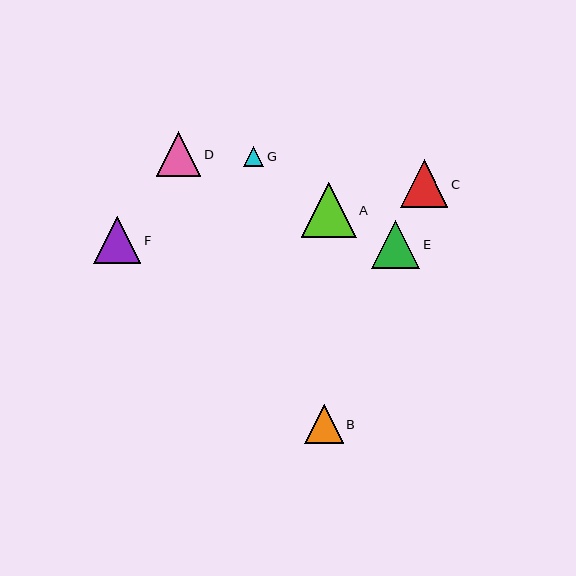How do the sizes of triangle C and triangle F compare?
Triangle C and triangle F are approximately the same size.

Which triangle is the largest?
Triangle A is the largest with a size of approximately 55 pixels.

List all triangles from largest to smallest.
From largest to smallest: A, E, C, F, D, B, G.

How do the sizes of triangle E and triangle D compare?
Triangle E and triangle D are approximately the same size.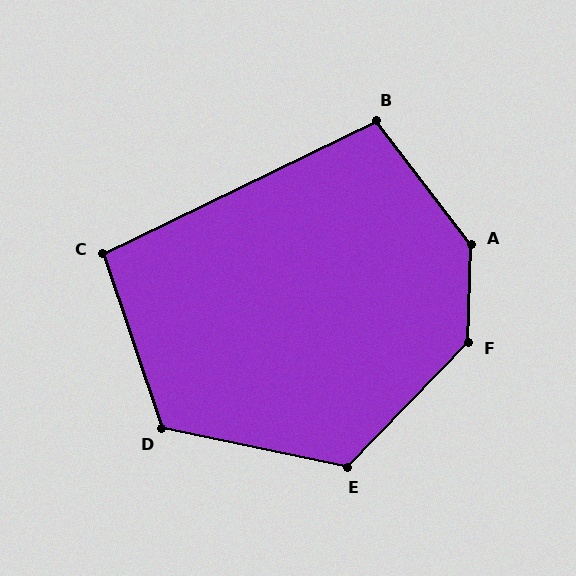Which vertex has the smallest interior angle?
C, at approximately 97 degrees.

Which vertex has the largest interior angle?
A, at approximately 140 degrees.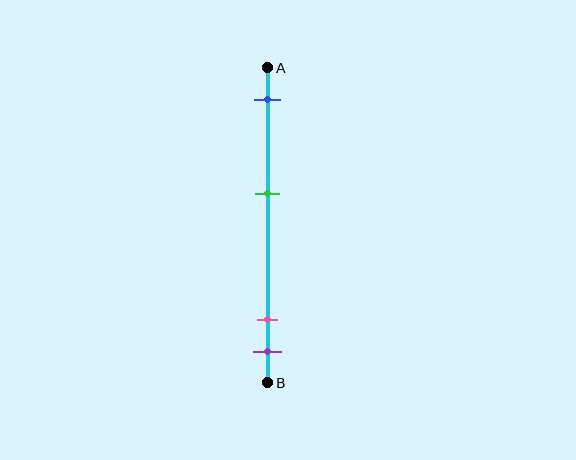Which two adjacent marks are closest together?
The pink and purple marks are the closest adjacent pair.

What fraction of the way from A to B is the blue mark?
The blue mark is approximately 10% (0.1) of the way from A to B.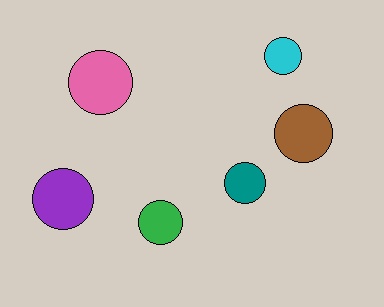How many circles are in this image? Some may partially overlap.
There are 6 circles.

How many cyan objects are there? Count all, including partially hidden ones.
There is 1 cyan object.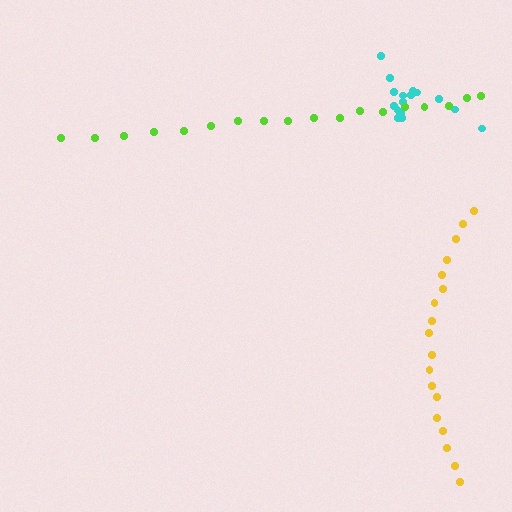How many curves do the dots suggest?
There are 3 distinct paths.